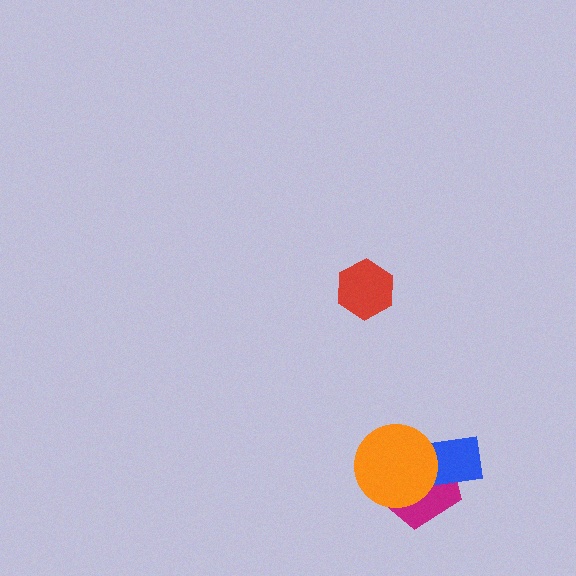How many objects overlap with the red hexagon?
0 objects overlap with the red hexagon.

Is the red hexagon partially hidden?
No, no other shape covers it.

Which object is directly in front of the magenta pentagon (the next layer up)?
The blue rectangle is directly in front of the magenta pentagon.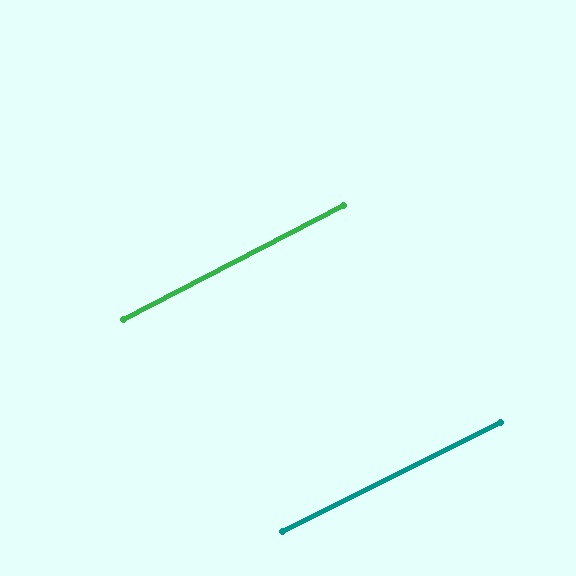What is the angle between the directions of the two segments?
Approximately 1 degree.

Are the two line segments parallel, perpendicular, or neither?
Parallel — their directions differ by only 0.7°.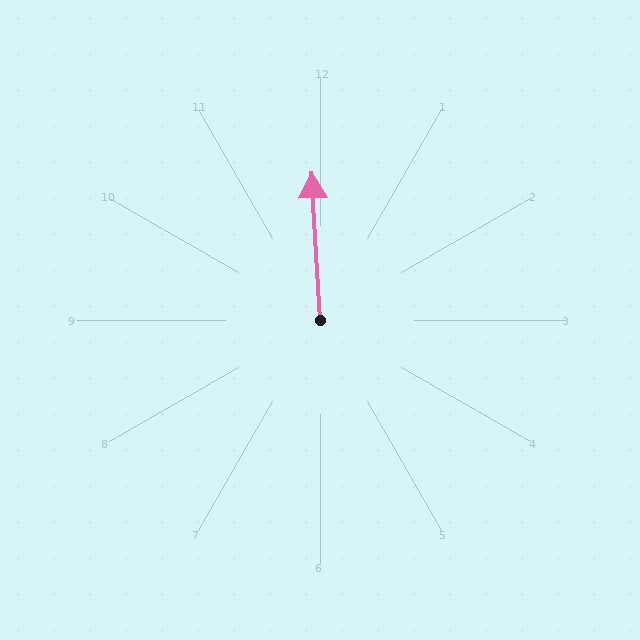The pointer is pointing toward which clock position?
Roughly 12 o'clock.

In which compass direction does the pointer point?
North.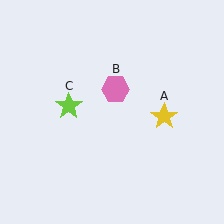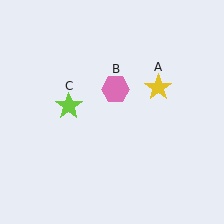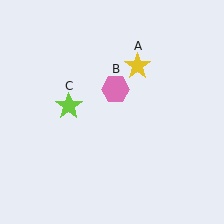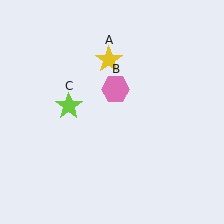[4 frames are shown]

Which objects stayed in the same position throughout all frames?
Pink hexagon (object B) and lime star (object C) remained stationary.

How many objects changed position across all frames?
1 object changed position: yellow star (object A).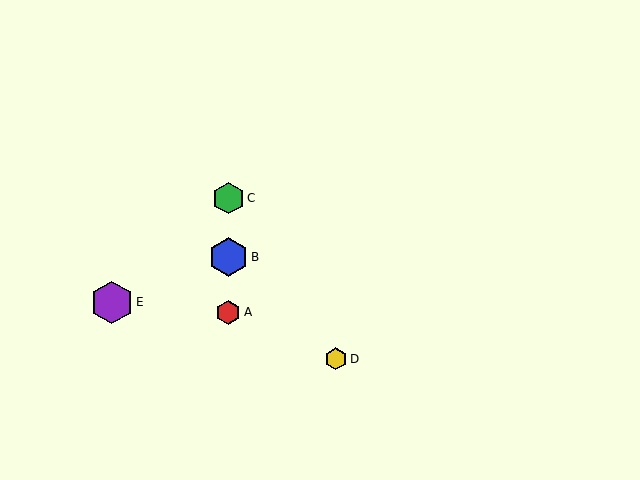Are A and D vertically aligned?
No, A is at x≈228 and D is at x≈336.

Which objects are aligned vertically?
Objects A, B, C are aligned vertically.